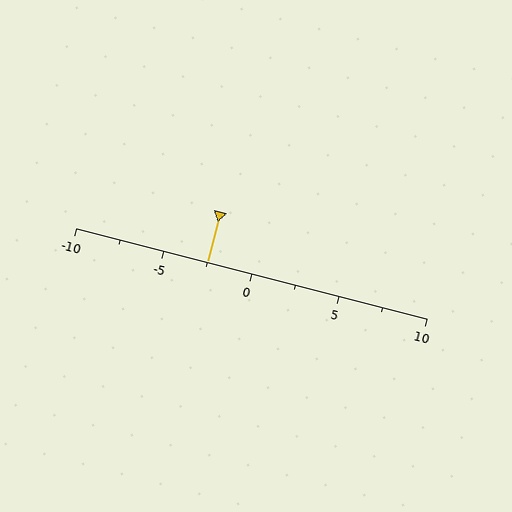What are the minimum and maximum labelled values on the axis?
The axis runs from -10 to 10.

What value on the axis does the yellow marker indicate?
The marker indicates approximately -2.5.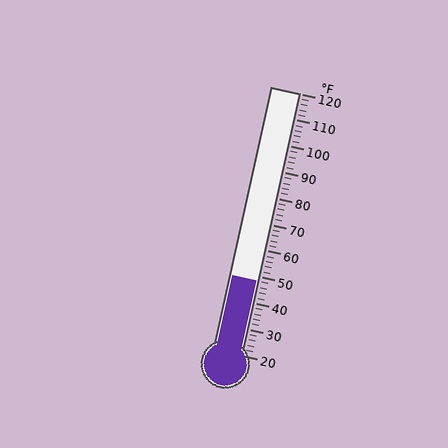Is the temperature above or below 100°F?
The temperature is below 100°F.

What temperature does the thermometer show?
The thermometer shows approximately 48°F.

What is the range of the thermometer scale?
The thermometer scale ranges from 20°F to 120°F.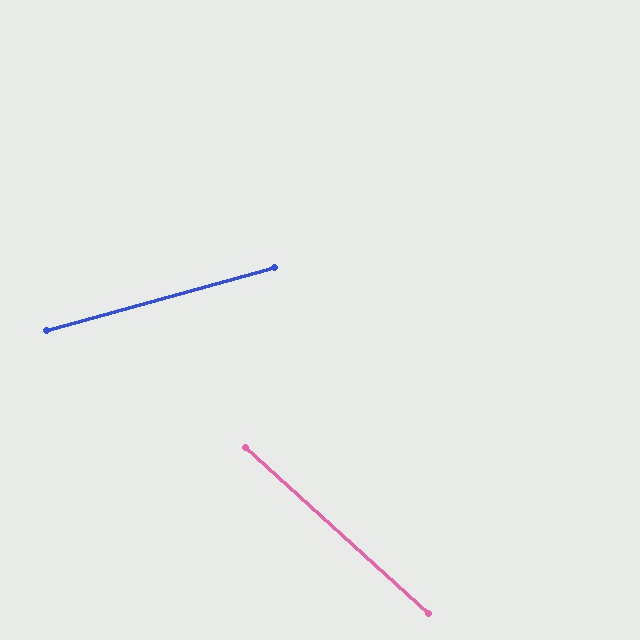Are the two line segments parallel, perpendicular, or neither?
Neither parallel nor perpendicular — they differ by about 57°.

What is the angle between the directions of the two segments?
Approximately 57 degrees.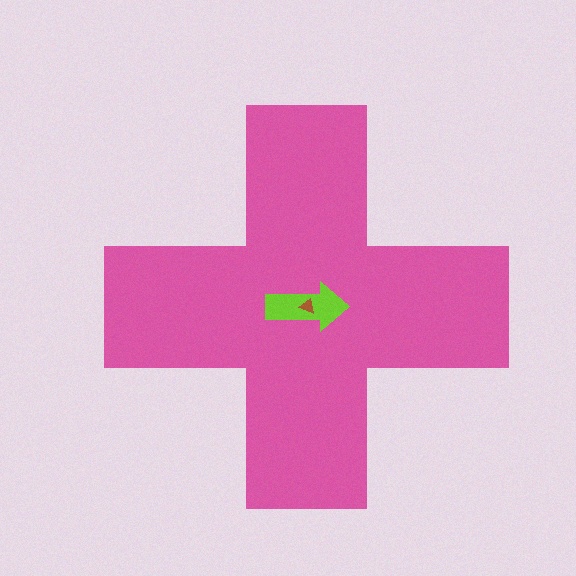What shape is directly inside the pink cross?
The lime arrow.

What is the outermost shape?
The pink cross.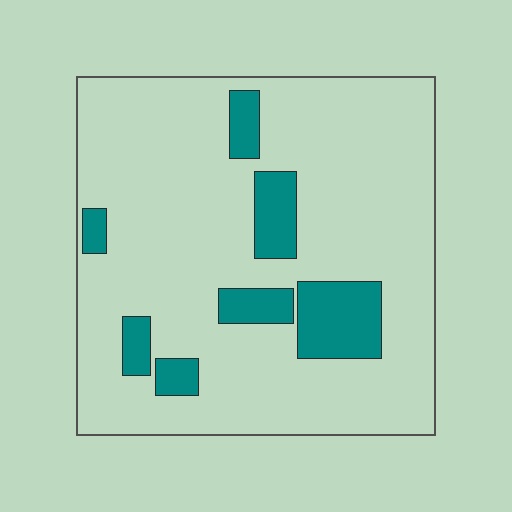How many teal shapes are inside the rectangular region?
7.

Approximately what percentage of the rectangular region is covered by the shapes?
Approximately 15%.